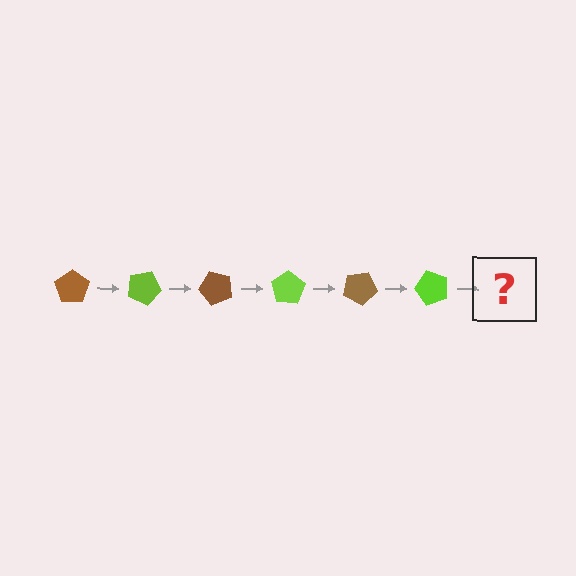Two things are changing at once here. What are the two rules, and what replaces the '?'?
The two rules are that it rotates 25 degrees each step and the color cycles through brown and lime. The '?' should be a brown pentagon, rotated 150 degrees from the start.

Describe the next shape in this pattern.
It should be a brown pentagon, rotated 150 degrees from the start.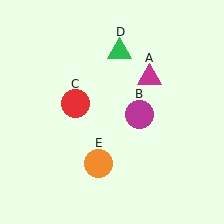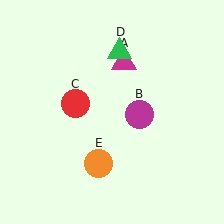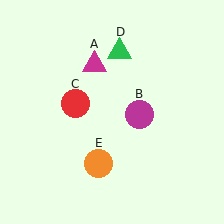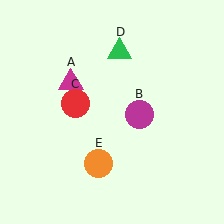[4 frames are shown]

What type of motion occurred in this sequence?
The magenta triangle (object A) rotated counterclockwise around the center of the scene.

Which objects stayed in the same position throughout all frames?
Magenta circle (object B) and red circle (object C) and green triangle (object D) and orange circle (object E) remained stationary.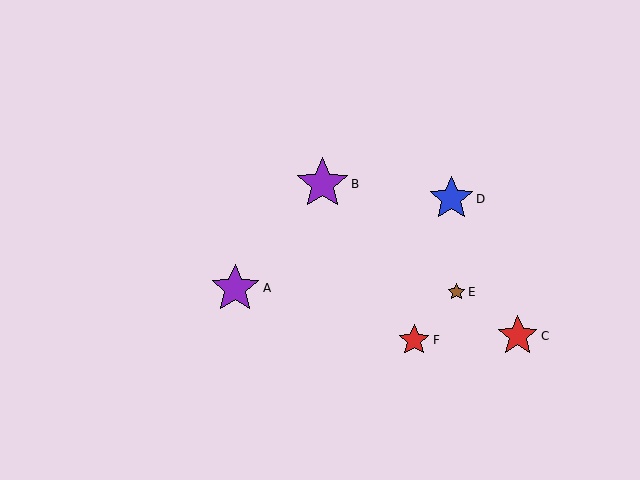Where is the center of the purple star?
The center of the purple star is at (235, 288).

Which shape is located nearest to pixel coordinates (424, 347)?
The red star (labeled F) at (414, 340) is nearest to that location.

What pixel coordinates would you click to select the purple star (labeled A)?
Click at (235, 288) to select the purple star A.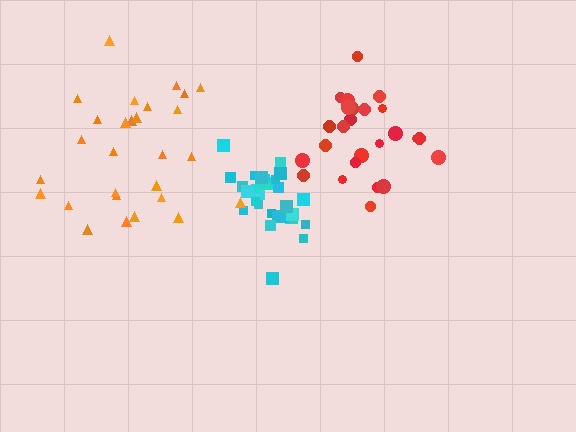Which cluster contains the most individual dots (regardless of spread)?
Cyan (29).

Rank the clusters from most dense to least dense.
cyan, red, orange.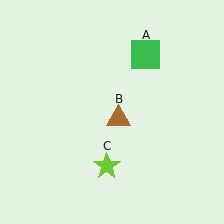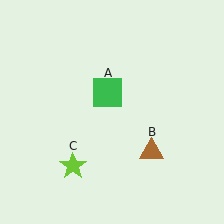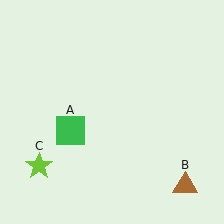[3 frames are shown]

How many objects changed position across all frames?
3 objects changed position: green square (object A), brown triangle (object B), lime star (object C).